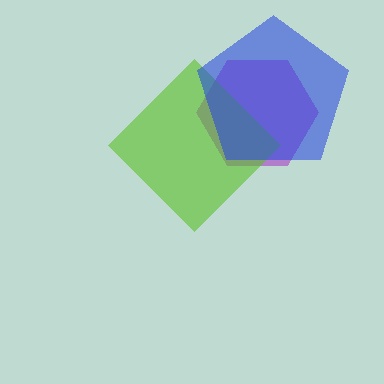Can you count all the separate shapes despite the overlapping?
Yes, there are 3 separate shapes.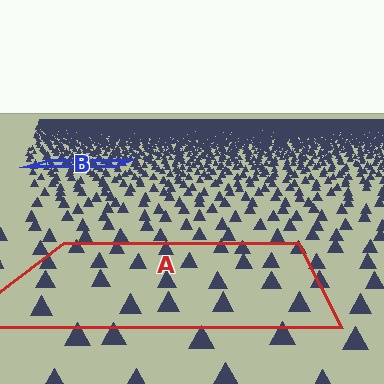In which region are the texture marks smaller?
The texture marks are smaller in region B, because it is farther away.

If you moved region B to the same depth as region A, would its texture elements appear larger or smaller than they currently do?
They would appear larger. At a closer depth, the same texture elements are projected at a bigger on-screen size.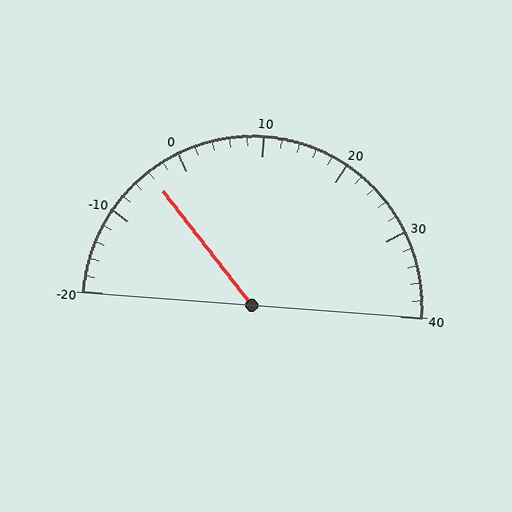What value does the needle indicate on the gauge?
The needle indicates approximately -4.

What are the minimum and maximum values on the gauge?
The gauge ranges from -20 to 40.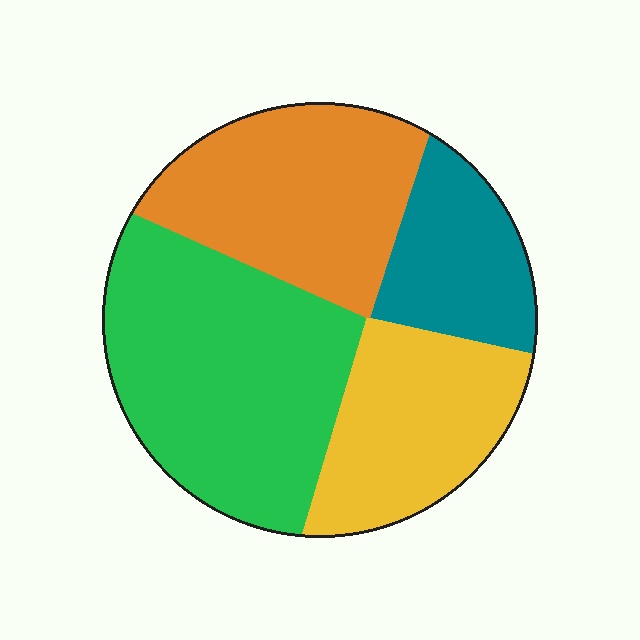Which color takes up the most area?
Green, at roughly 35%.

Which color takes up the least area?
Teal, at roughly 15%.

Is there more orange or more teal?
Orange.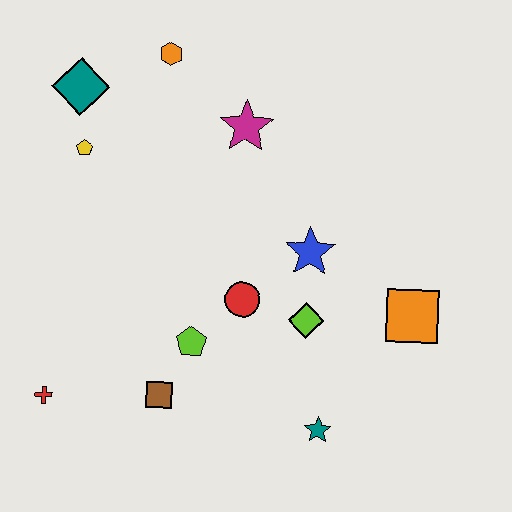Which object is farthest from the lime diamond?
The teal diamond is farthest from the lime diamond.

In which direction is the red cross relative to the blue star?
The red cross is to the left of the blue star.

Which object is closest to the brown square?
The lime pentagon is closest to the brown square.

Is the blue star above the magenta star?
No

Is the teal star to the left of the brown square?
No